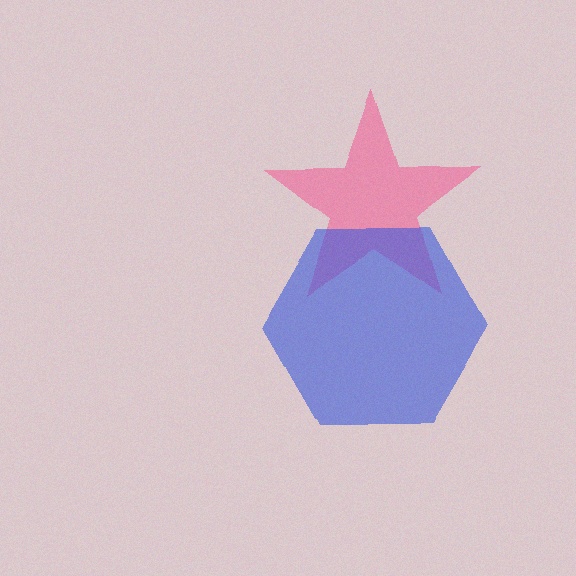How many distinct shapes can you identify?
There are 2 distinct shapes: a pink star, a blue hexagon.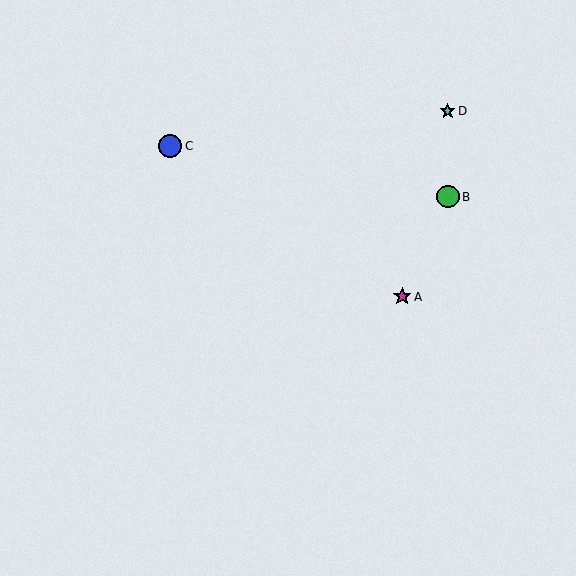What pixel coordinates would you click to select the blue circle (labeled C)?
Click at (170, 146) to select the blue circle C.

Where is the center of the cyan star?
The center of the cyan star is at (448, 111).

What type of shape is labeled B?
Shape B is a green circle.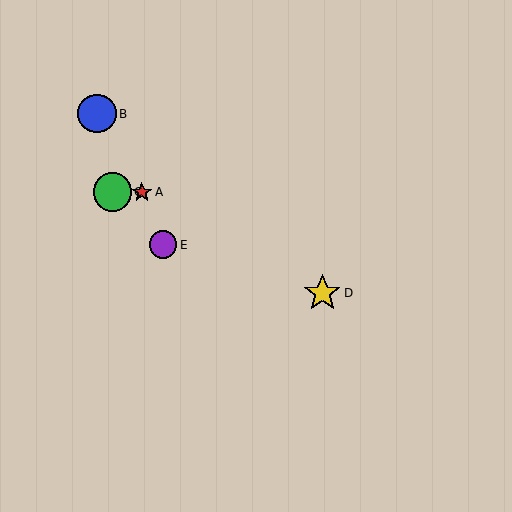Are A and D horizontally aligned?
No, A is at y≈192 and D is at y≈293.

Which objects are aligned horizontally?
Objects A, C are aligned horizontally.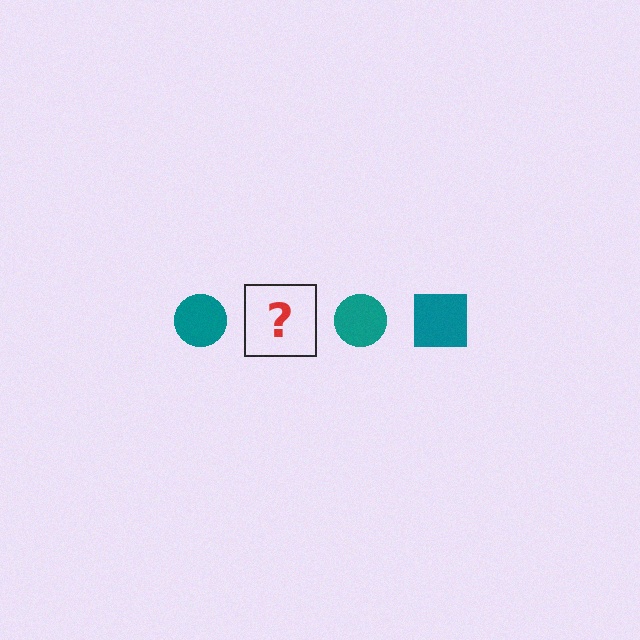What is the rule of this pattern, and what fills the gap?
The rule is that the pattern cycles through circle, square shapes in teal. The gap should be filled with a teal square.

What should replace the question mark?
The question mark should be replaced with a teal square.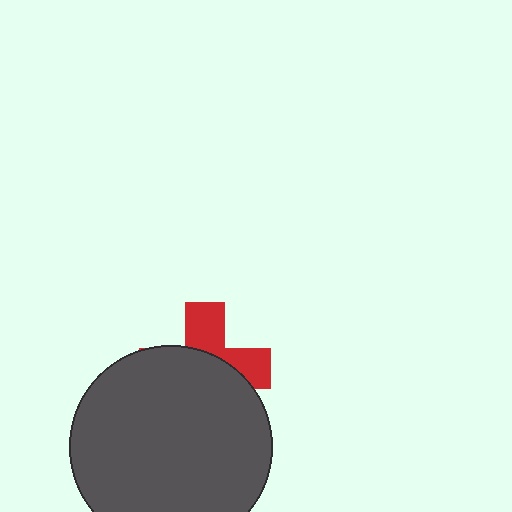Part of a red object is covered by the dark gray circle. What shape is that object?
It is a cross.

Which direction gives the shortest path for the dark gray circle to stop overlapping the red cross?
Moving down gives the shortest separation.